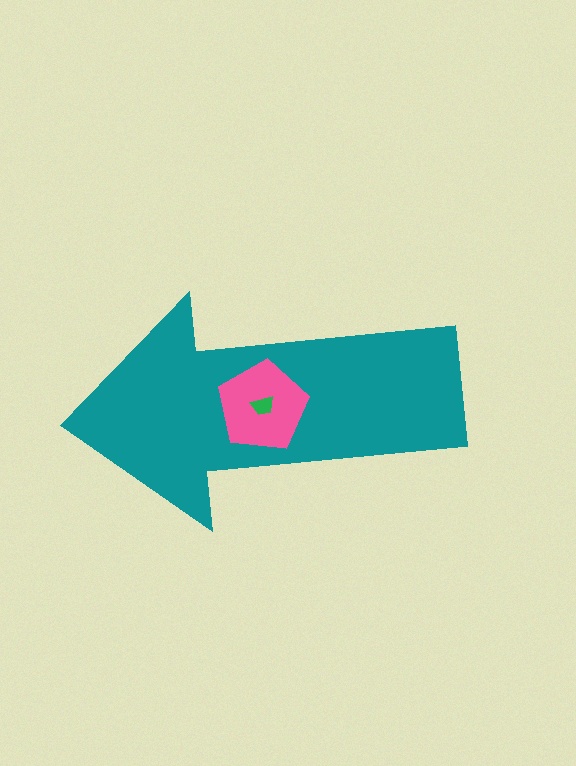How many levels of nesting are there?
3.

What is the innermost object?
The green trapezoid.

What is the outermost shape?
The teal arrow.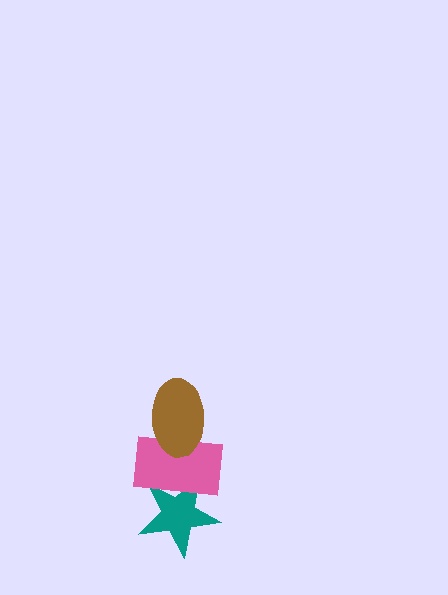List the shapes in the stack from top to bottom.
From top to bottom: the brown ellipse, the pink rectangle, the teal star.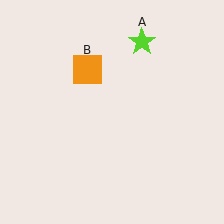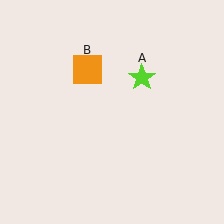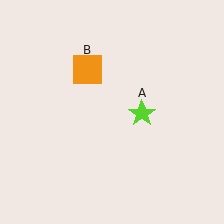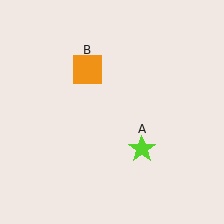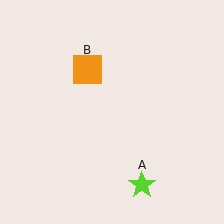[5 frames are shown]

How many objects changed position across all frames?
1 object changed position: lime star (object A).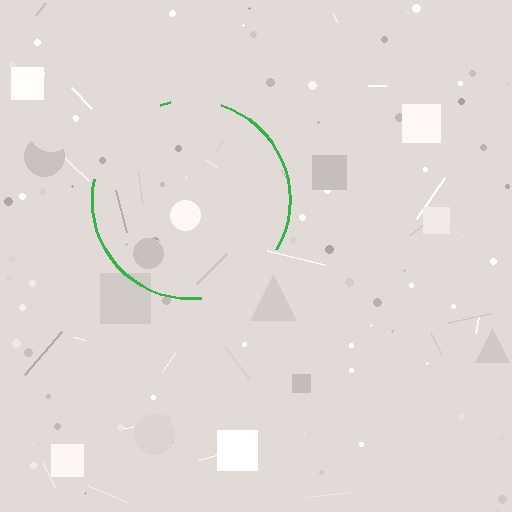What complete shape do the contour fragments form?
The contour fragments form a circle.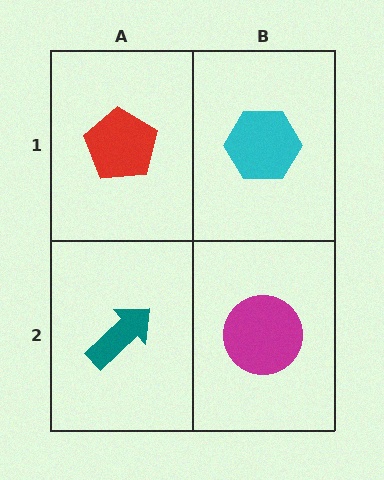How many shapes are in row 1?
2 shapes.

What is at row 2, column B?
A magenta circle.